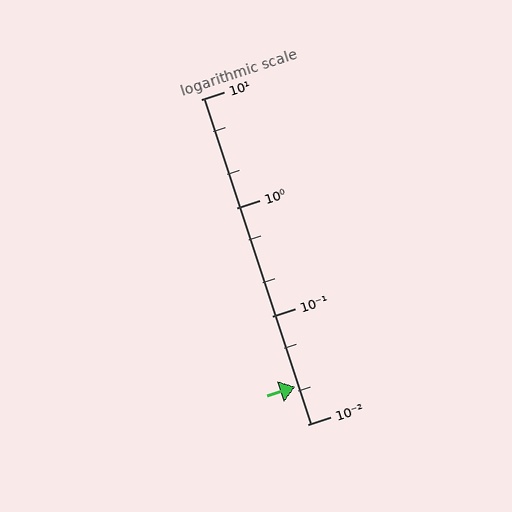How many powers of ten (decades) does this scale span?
The scale spans 3 decades, from 0.01 to 10.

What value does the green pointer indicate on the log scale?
The pointer indicates approximately 0.022.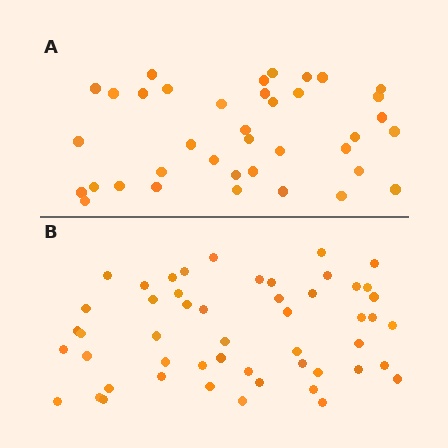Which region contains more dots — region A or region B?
Region B (the bottom region) has more dots.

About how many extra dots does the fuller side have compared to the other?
Region B has approximately 15 more dots than region A.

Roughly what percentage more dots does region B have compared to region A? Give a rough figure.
About 35% more.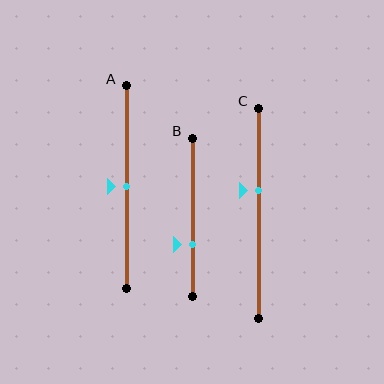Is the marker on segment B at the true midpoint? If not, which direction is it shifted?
No, the marker on segment B is shifted downward by about 17% of the segment length.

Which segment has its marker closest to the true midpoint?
Segment A has its marker closest to the true midpoint.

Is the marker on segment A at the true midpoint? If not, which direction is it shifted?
Yes, the marker on segment A is at the true midpoint.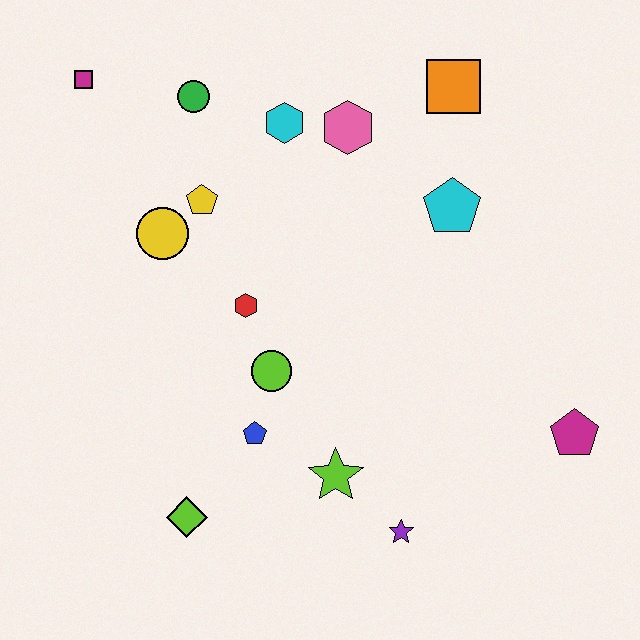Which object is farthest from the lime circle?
The magenta square is farthest from the lime circle.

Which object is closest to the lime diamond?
The blue pentagon is closest to the lime diamond.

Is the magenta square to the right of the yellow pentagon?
No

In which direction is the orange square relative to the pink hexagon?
The orange square is to the right of the pink hexagon.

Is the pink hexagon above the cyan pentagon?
Yes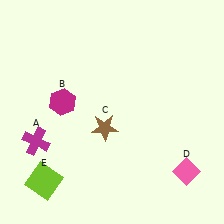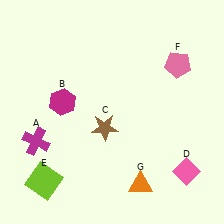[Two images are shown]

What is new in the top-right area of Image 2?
A pink pentagon (F) was added in the top-right area of Image 2.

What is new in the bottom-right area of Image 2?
An orange triangle (G) was added in the bottom-right area of Image 2.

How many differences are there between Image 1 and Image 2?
There are 2 differences between the two images.